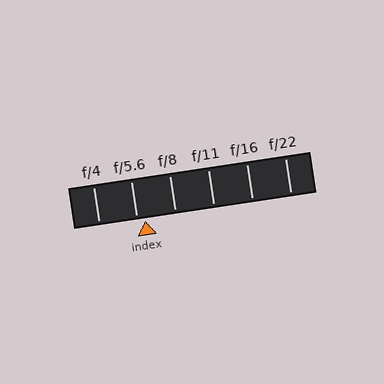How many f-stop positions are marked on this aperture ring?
There are 6 f-stop positions marked.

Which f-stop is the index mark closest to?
The index mark is closest to f/5.6.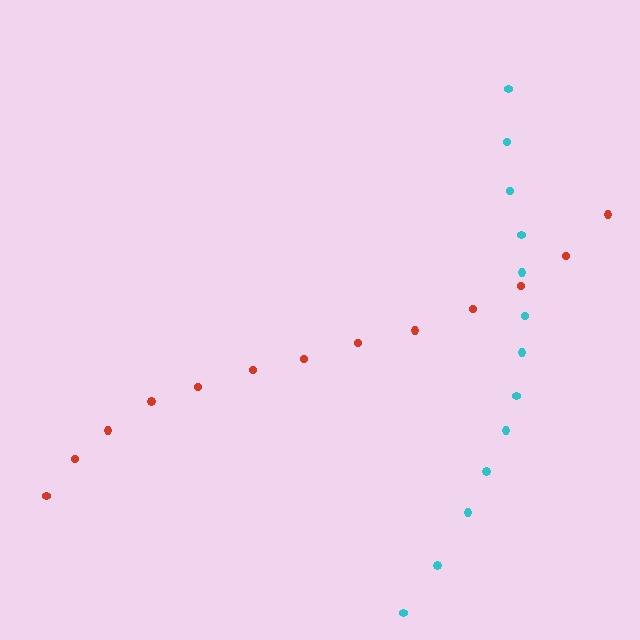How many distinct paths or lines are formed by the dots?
There are 2 distinct paths.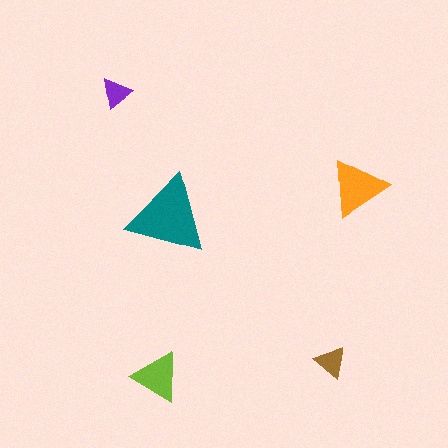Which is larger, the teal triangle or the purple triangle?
The teal one.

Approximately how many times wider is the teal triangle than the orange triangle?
About 1.5 times wider.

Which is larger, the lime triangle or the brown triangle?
The lime one.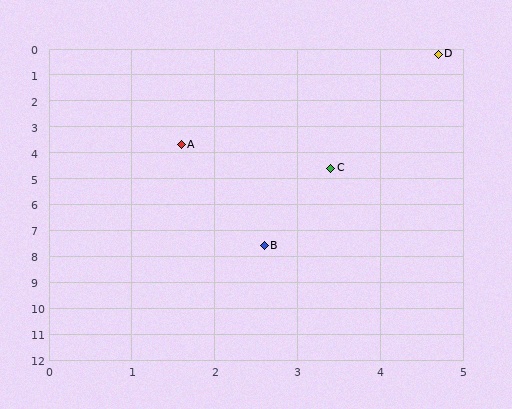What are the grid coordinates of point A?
Point A is at approximately (1.6, 3.7).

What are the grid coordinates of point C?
Point C is at approximately (3.4, 4.6).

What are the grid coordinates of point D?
Point D is at approximately (4.7, 0.2).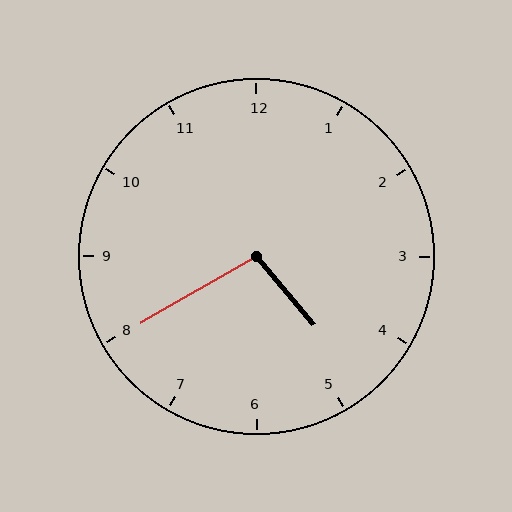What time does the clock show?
4:40.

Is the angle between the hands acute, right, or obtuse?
It is obtuse.